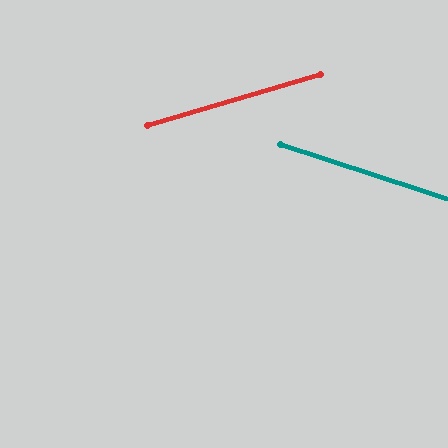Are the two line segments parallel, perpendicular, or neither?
Neither parallel nor perpendicular — they differ by about 35°.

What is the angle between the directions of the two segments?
Approximately 35 degrees.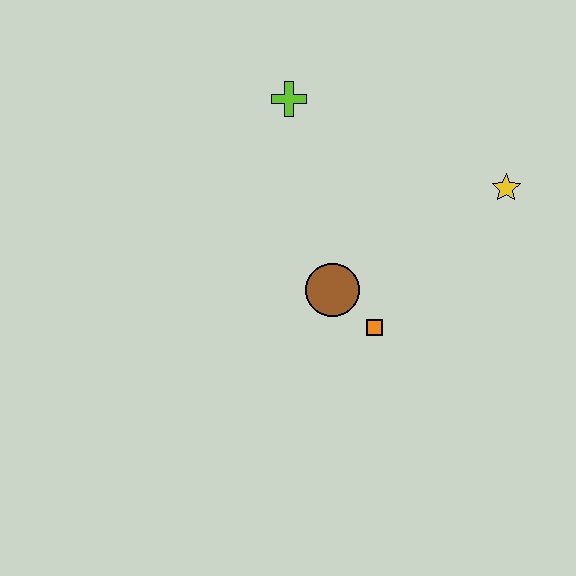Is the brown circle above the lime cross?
No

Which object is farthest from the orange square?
The lime cross is farthest from the orange square.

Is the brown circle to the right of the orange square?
No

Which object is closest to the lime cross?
The brown circle is closest to the lime cross.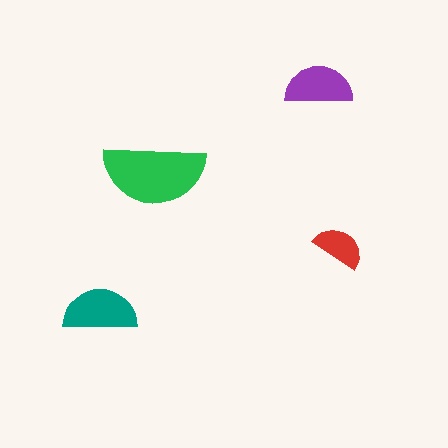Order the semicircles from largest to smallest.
the green one, the teal one, the purple one, the red one.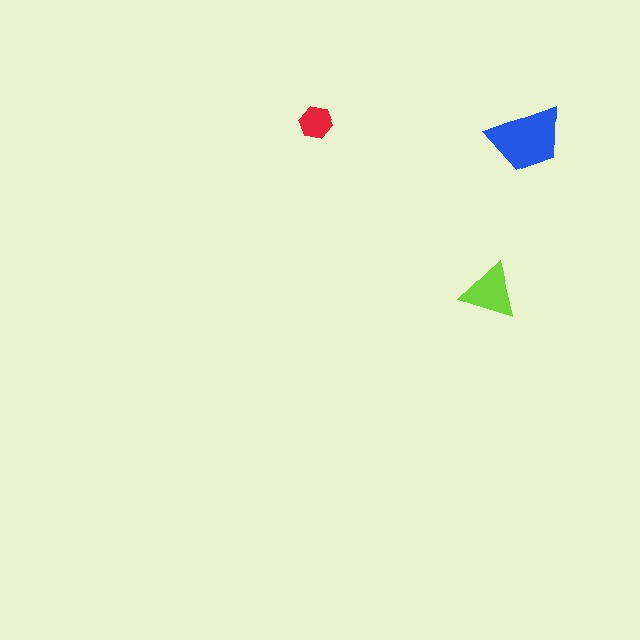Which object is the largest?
The blue trapezoid.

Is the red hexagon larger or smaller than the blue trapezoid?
Smaller.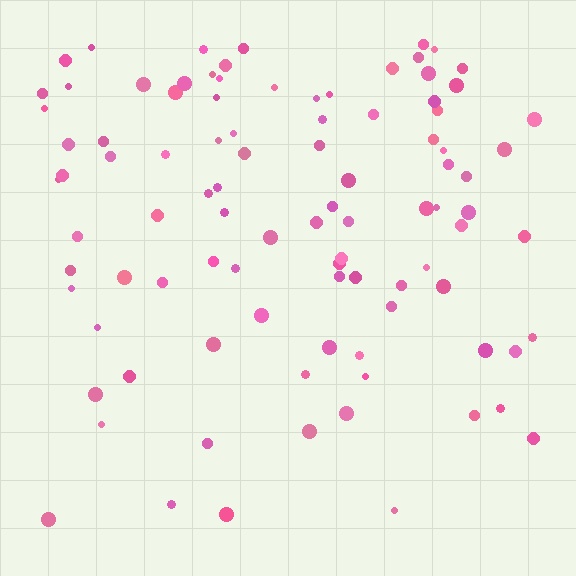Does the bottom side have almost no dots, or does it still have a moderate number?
Still a moderate number, just noticeably fewer than the top.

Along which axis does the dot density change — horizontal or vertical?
Vertical.